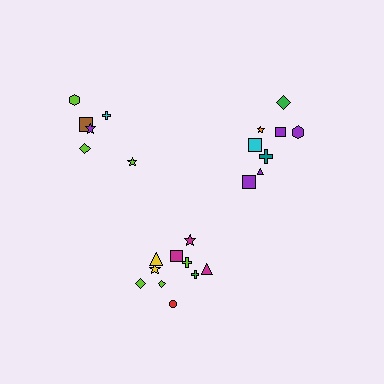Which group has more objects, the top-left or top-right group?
The top-right group.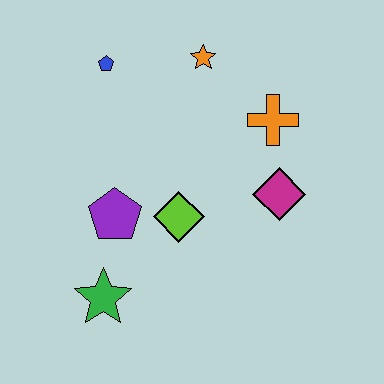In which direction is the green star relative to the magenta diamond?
The green star is to the left of the magenta diamond.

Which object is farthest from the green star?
The orange star is farthest from the green star.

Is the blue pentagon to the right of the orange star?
No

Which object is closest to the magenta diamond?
The orange cross is closest to the magenta diamond.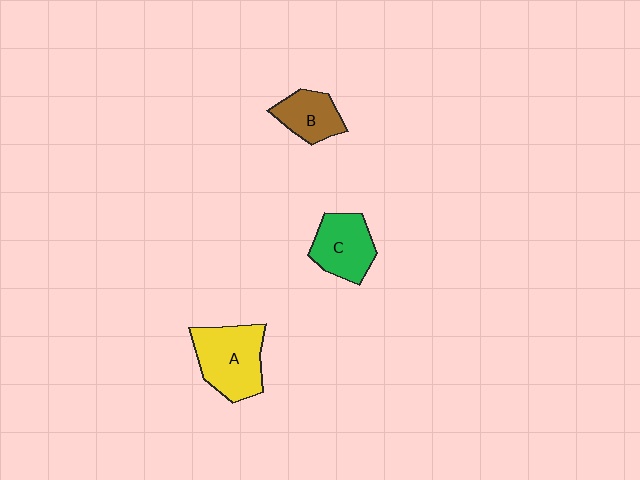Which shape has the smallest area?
Shape B (brown).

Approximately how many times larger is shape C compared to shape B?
Approximately 1.3 times.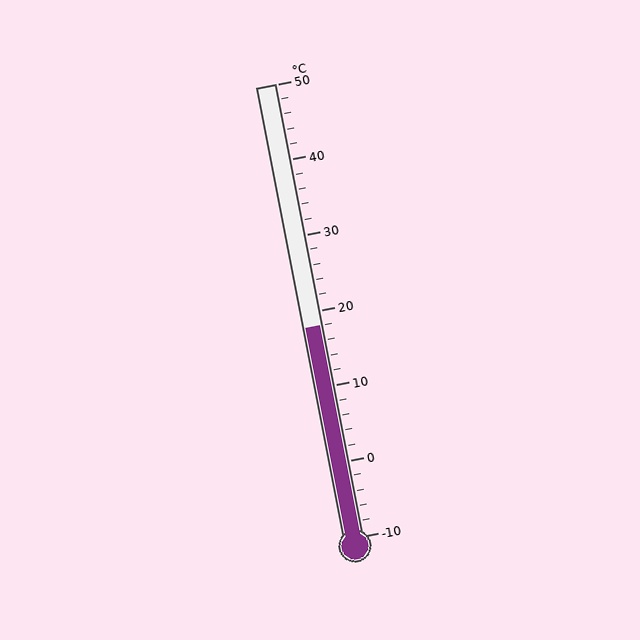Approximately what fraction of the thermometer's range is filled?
The thermometer is filled to approximately 45% of its range.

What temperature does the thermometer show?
The thermometer shows approximately 18°C.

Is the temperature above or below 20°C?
The temperature is below 20°C.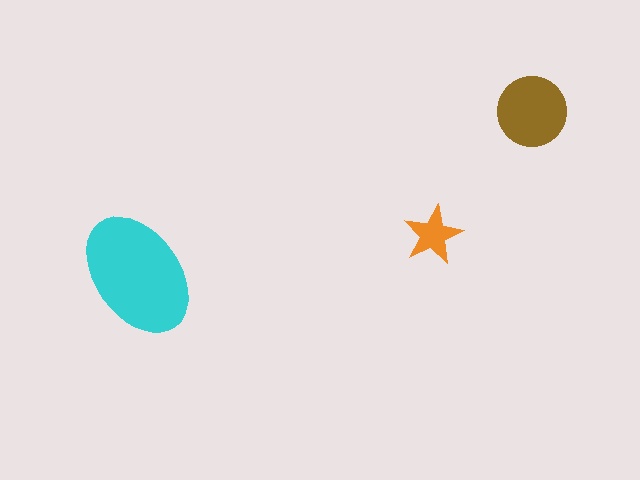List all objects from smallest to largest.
The orange star, the brown circle, the cyan ellipse.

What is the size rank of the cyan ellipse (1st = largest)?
1st.